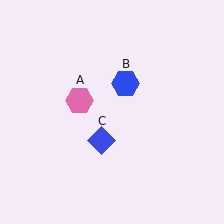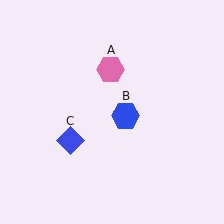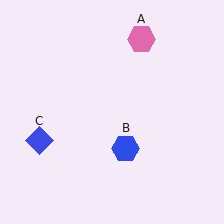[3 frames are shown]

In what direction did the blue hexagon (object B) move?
The blue hexagon (object B) moved down.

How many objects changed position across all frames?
3 objects changed position: pink hexagon (object A), blue hexagon (object B), blue diamond (object C).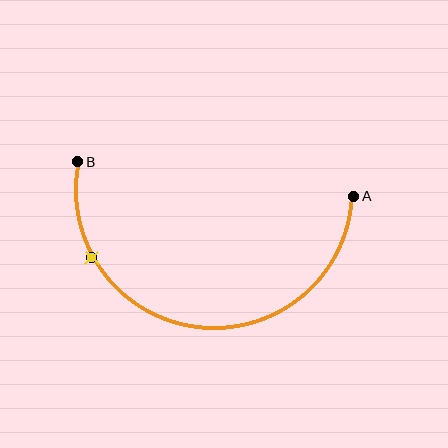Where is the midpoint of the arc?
The arc midpoint is the point on the curve farthest from the straight line joining A and B. It sits below that line.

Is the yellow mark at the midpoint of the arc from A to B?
No. The yellow mark lies on the arc but is closer to endpoint B. The arc midpoint would be at the point on the curve equidistant along the arc from both A and B.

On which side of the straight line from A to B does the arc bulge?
The arc bulges below the straight line connecting A and B.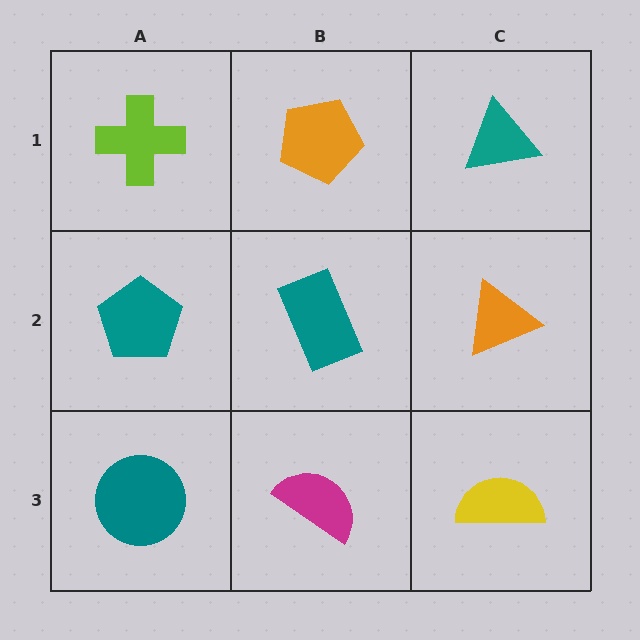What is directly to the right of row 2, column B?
An orange triangle.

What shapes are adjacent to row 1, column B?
A teal rectangle (row 2, column B), a lime cross (row 1, column A), a teal triangle (row 1, column C).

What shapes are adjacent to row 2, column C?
A teal triangle (row 1, column C), a yellow semicircle (row 3, column C), a teal rectangle (row 2, column B).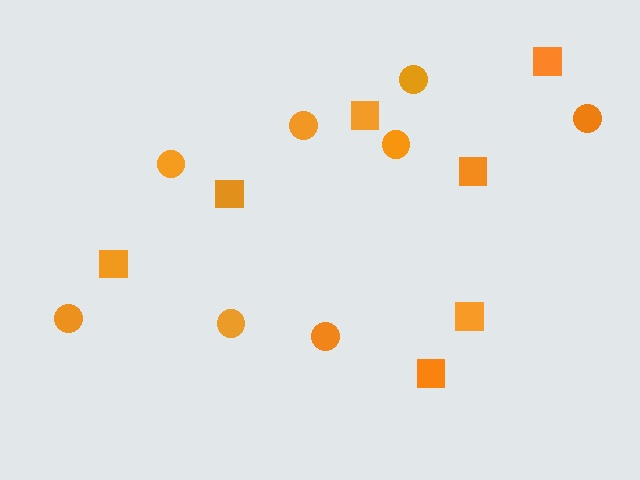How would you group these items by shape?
There are 2 groups: one group of circles (8) and one group of squares (7).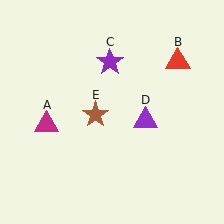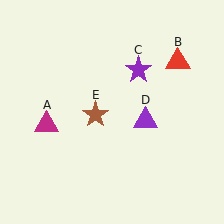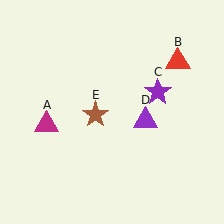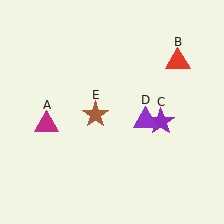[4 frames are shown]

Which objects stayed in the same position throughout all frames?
Magenta triangle (object A) and red triangle (object B) and purple triangle (object D) and brown star (object E) remained stationary.